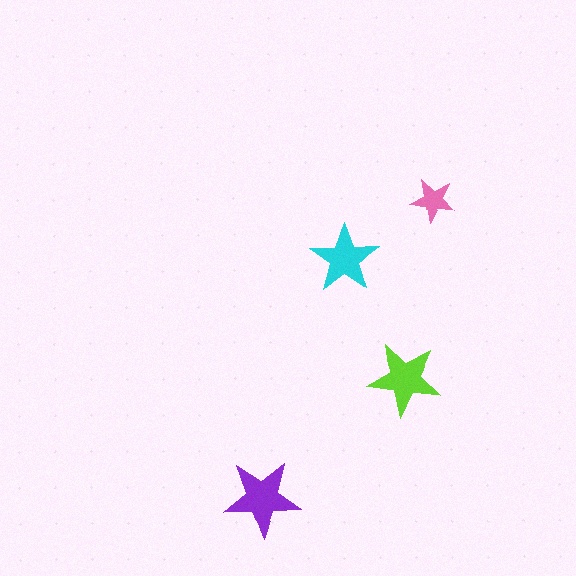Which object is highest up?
The pink star is topmost.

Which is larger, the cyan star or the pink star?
The cyan one.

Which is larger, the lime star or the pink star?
The lime one.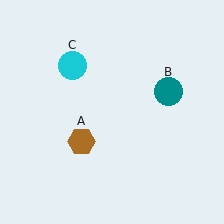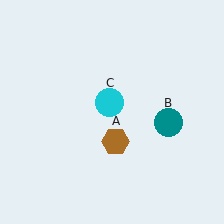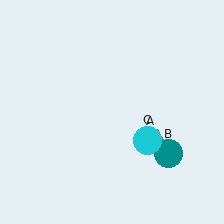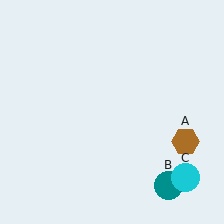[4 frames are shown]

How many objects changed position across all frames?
3 objects changed position: brown hexagon (object A), teal circle (object B), cyan circle (object C).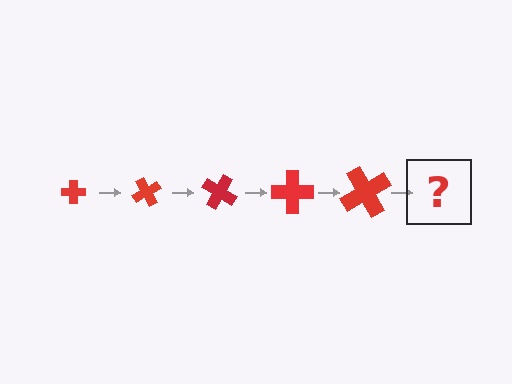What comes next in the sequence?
The next element should be a cross, larger than the previous one and rotated 300 degrees from the start.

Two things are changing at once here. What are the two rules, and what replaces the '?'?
The two rules are that the cross grows larger each step and it rotates 60 degrees each step. The '?' should be a cross, larger than the previous one and rotated 300 degrees from the start.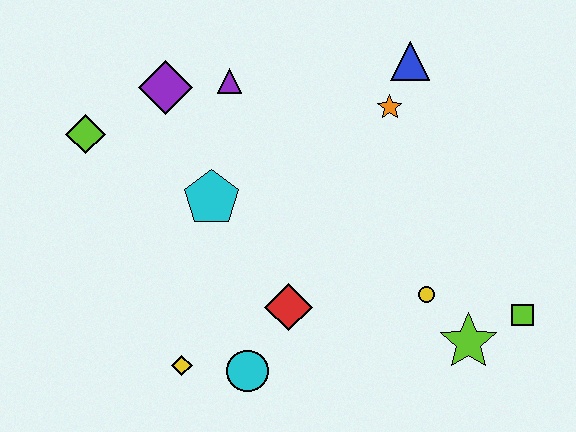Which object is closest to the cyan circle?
The yellow diamond is closest to the cyan circle.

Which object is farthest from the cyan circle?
The blue triangle is farthest from the cyan circle.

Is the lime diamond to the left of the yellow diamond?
Yes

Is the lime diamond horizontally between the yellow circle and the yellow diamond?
No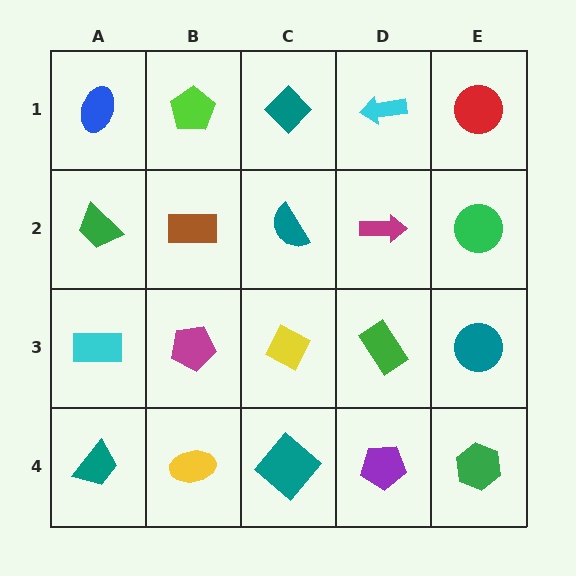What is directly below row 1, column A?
A green trapezoid.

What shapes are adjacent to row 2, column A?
A blue ellipse (row 1, column A), a cyan rectangle (row 3, column A), a brown rectangle (row 2, column B).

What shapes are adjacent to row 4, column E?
A teal circle (row 3, column E), a purple pentagon (row 4, column D).